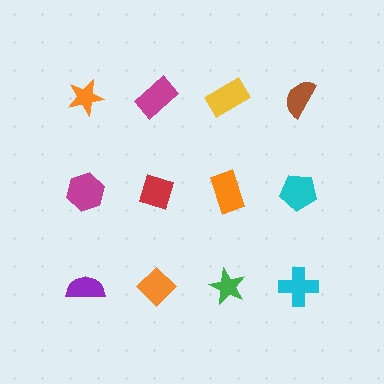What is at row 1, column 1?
An orange star.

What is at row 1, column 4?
A brown semicircle.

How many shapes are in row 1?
4 shapes.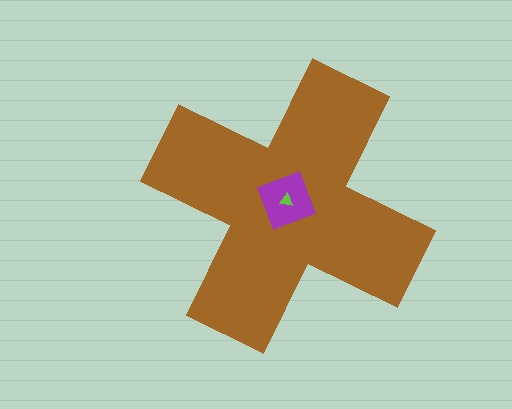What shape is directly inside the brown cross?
The purple diamond.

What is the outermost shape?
The brown cross.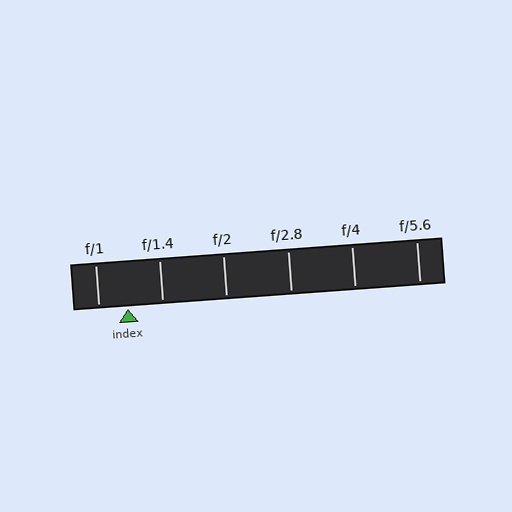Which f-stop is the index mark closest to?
The index mark is closest to f/1.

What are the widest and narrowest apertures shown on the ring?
The widest aperture shown is f/1 and the narrowest is f/5.6.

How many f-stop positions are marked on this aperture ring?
There are 6 f-stop positions marked.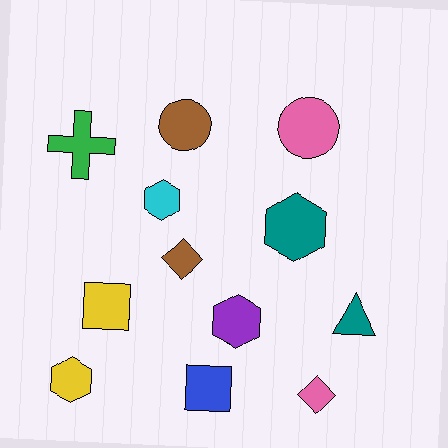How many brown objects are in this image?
There are 2 brown objects.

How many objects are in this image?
There are 12 objects.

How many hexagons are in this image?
There are 4 hexagons.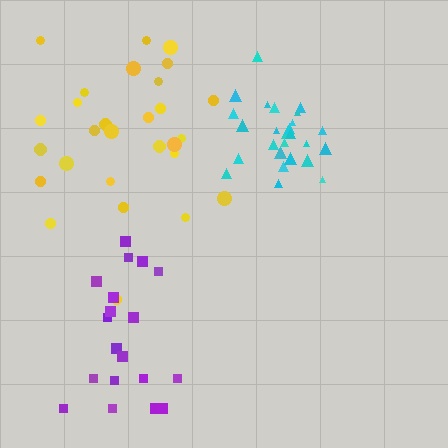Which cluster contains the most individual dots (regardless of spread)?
Yellow (28).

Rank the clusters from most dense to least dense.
cyan, purple, yellow.